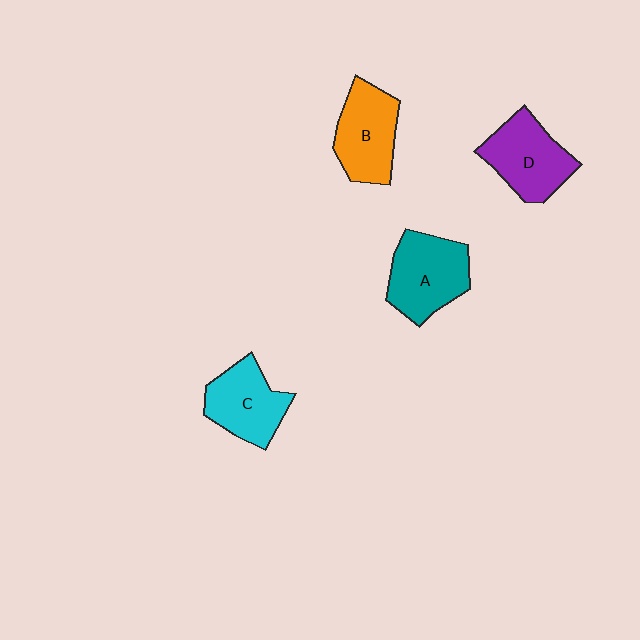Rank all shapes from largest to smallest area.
From largest to smallest: A (teal), D (purple), B (orange), C (cyan).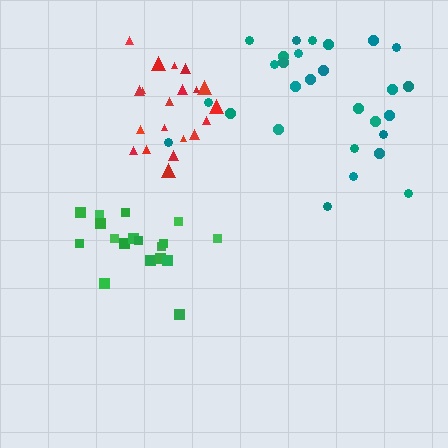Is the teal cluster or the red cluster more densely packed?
Red.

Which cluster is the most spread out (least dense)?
Teal.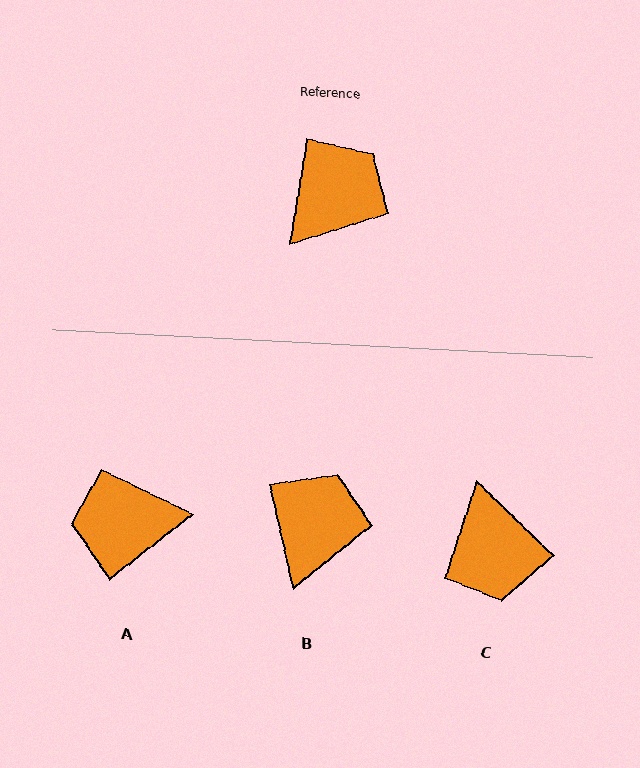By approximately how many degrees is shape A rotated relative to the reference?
Approximately 137 degrees counter-clockwise.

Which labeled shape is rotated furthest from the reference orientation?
A, about 137 degrees away.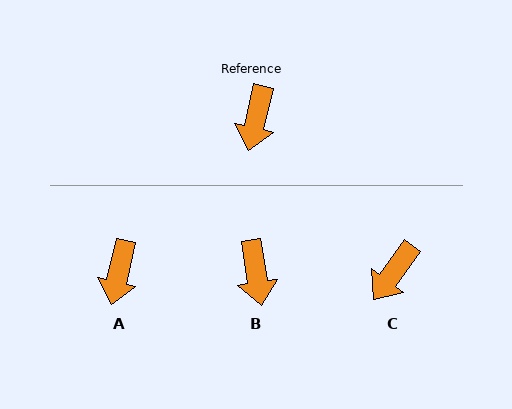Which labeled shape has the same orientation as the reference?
A.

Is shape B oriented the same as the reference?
No, it is off by about 22 degrees.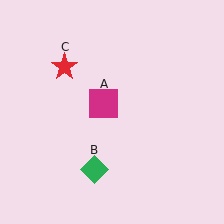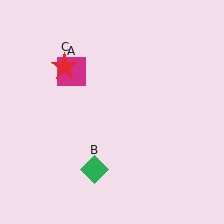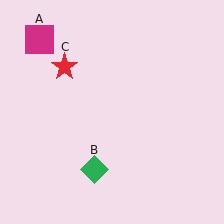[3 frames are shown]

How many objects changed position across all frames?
1 object changed position: magenta square (object A).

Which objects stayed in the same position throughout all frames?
Green diamond (object B) and red star (object C) remained stationary.